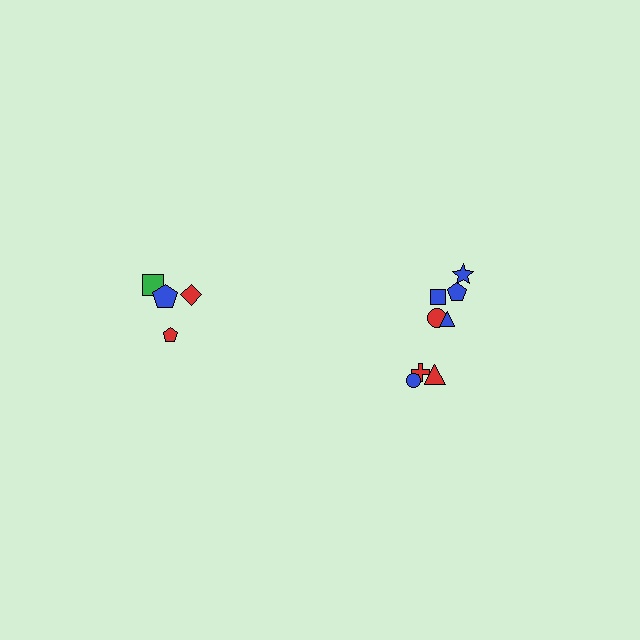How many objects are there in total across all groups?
There are 12 objects.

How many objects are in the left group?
There are 4 objects.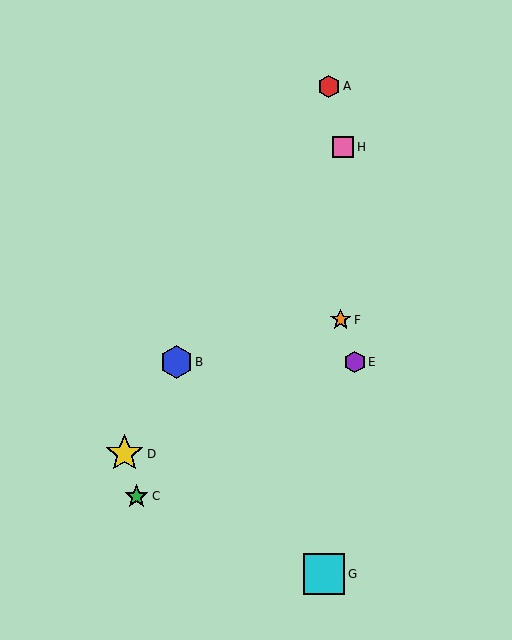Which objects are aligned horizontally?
Objects B, E are aligned horizontally.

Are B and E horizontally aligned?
Yes, both are at y≈362.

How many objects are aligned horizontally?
2 objects (B, E) are aligned horizontally.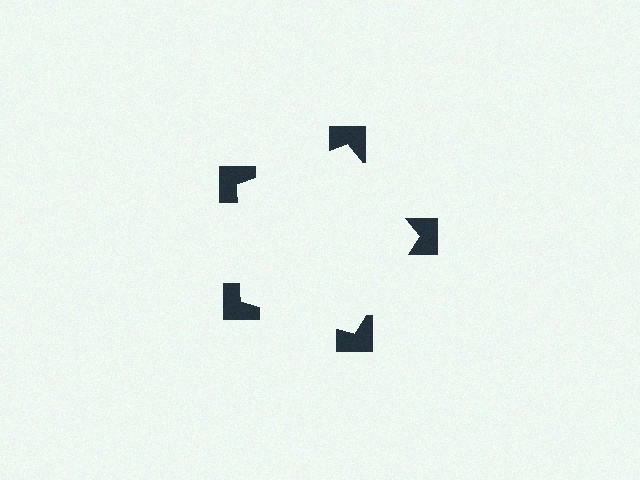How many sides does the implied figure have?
5 sides.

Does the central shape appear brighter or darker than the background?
It typically appears slightly brighter than the background, even though no actual brightness change is drawn.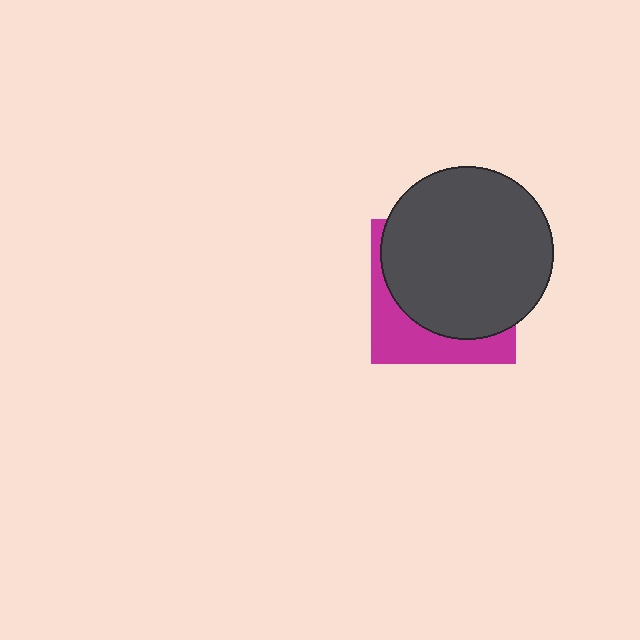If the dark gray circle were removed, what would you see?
You would see the complete magenta square.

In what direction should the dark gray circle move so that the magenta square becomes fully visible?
The dark gray circle should move toward the upper-right. That is the shortest direction to clear the overlap and leave the magenta square fully visible.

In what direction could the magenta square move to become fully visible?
The magenta square could move toward the lower-left. That would shift it out from behind the dark gray circle entirely.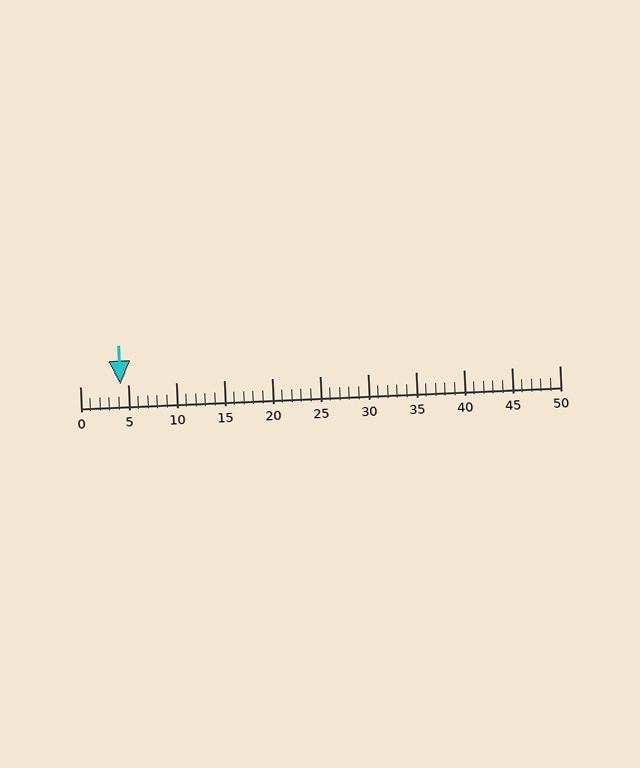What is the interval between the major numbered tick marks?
The major tick marks are spaced 5 units apart.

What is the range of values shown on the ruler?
The ruler shows values from 0 to 50.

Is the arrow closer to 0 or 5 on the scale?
The arrow is closer to 5.